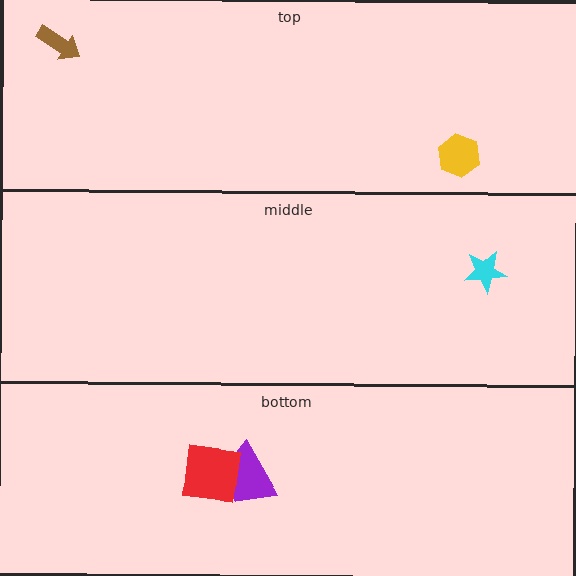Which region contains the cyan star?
The middle region.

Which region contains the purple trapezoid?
The bottom region.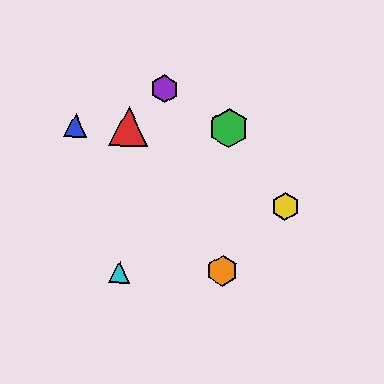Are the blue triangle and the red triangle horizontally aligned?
Yes, both are at y≈125.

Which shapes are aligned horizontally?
The red triangle, the blue triangle, the green hexagon are aligned horizontally.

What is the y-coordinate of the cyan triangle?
The cyan triangle is at y≈272.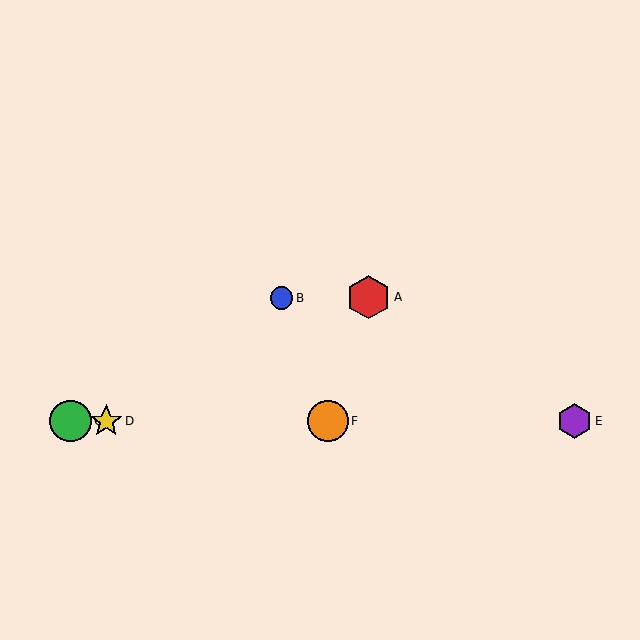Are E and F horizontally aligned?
Yes, both are at y≈421.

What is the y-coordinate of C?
Object C is at y≈421.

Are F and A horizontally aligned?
No, F is at y≈421 and A is at y≈297.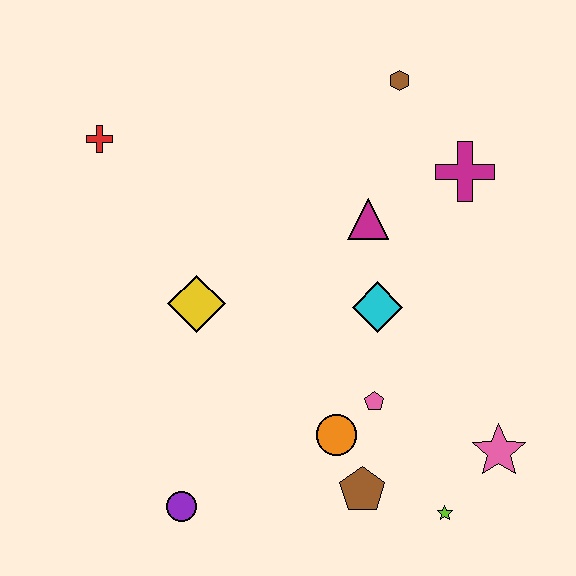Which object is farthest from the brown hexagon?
The purple circle is farthest from the brown hexagon.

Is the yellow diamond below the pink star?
No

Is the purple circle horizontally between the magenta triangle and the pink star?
No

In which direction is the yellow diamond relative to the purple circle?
The yellow diamond is above the purple circle.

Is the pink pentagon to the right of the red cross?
Yes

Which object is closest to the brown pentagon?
The orange circle is closest to the brown pentagon.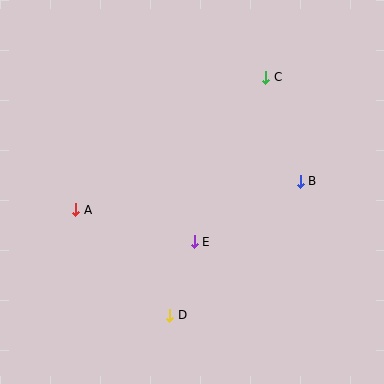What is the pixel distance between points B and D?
The distance between B and D is 187 pixels.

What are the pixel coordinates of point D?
Point D is at (170, 315).